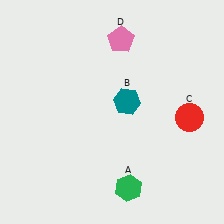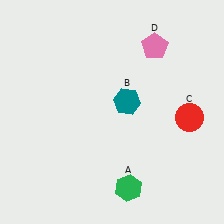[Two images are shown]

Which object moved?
The pink pentagon (D) moved right.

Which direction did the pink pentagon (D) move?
The pink pentagon (D) moved right.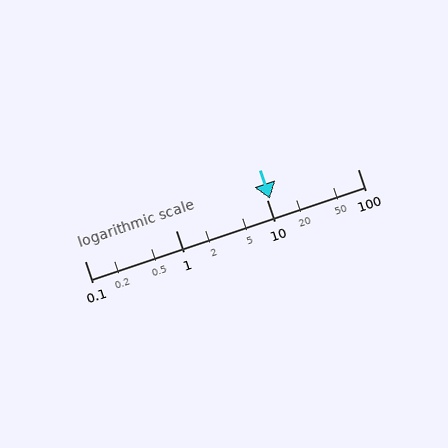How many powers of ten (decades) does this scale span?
The scale spans 3 decades, from 0.1 to 100.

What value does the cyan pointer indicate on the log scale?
The pointer indicates approximately 11.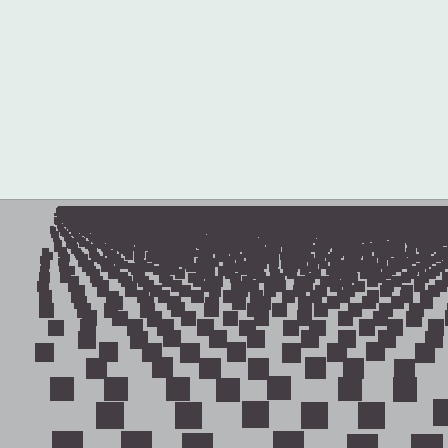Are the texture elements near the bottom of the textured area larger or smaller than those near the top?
Larger. Near the bottom, elements are closer to the viewer and appear at a bigger on-screen size.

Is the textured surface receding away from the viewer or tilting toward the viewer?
The surface is receding away from the viewer. Texture elements get smaller and denser toward the top.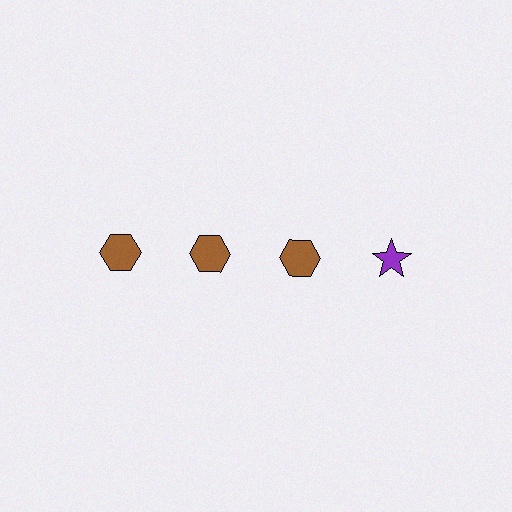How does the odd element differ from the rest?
It differs in both color (purple instead of brown) and shape (star instead of hexagon).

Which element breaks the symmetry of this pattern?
The purple star in the top row, second from right column breaks the symmetry. All other shapes are brown hexagons.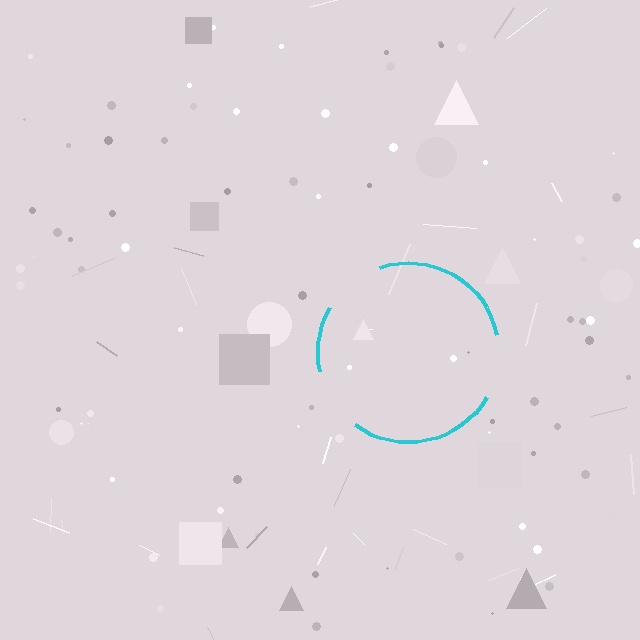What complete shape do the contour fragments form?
The contour fragments form a circle.